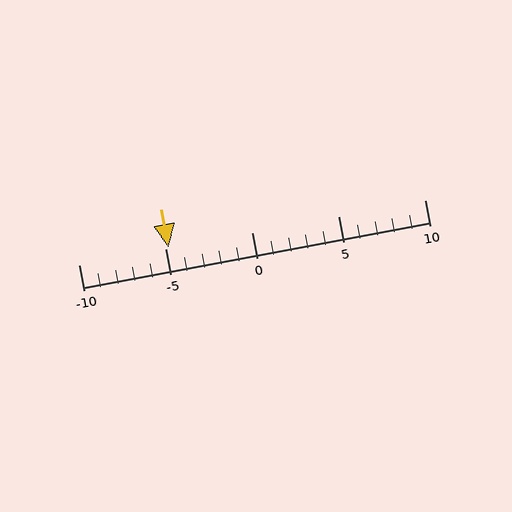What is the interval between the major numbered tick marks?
The major tick marks are spaced 5 units apart.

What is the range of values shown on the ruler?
The ruler shows values from -10 to 10.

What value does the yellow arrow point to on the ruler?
The yellow arrow points to approximately -5.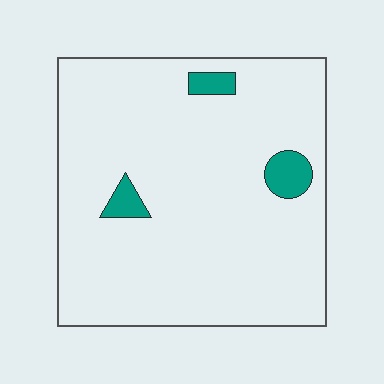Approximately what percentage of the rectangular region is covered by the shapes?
Approximately 5%.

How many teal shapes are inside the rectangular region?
3.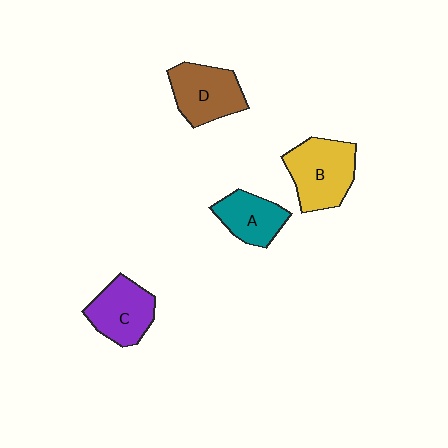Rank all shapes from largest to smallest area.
From largest to smallest: B (yellow), D (brown), C (purple), A (teal).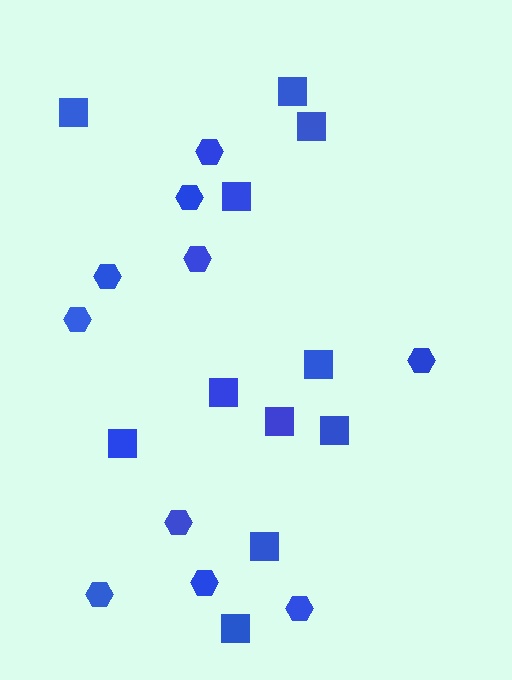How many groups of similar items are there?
There are 2 groups: one group of squares (11) and one group of hexagons (10).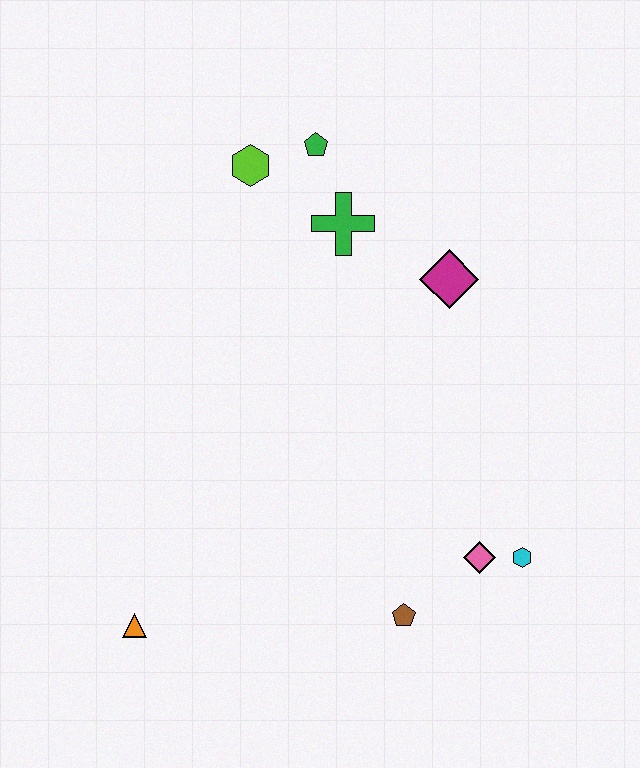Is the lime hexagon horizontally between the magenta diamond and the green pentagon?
No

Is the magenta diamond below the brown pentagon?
No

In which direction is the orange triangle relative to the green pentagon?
The orange triangle is below the green pentagon.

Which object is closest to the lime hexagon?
The green pentagon is closest to the lime hexagon.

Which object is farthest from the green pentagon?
The orange triangle is farthest from the green pentagon.